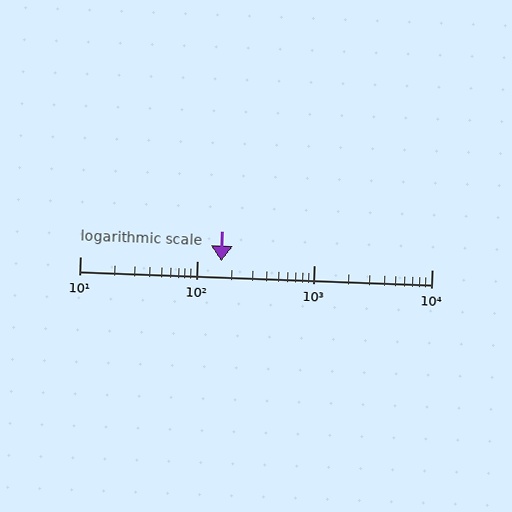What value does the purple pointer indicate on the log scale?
The pointer indicates approximately 160.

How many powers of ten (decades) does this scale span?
The scale spans 3 decades, from 10 to 10000.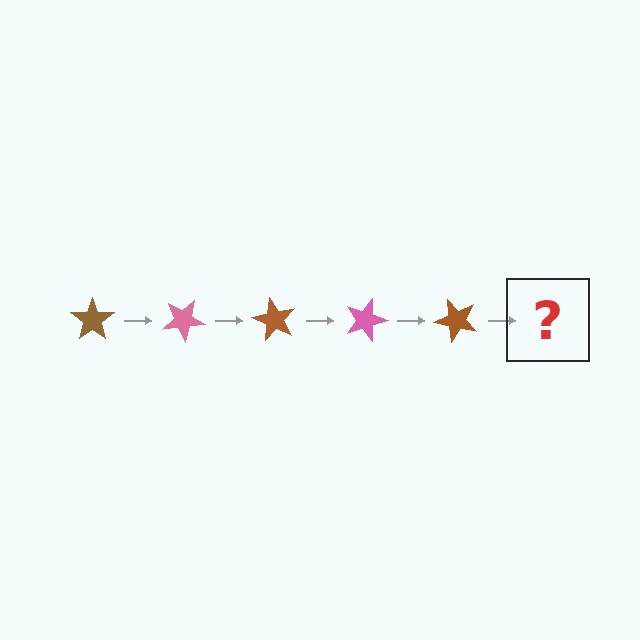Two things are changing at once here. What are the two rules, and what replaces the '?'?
The two rules are that it rotates 30 degrees each step and the color cycles through brown and pink. The '?' should be a pink star, rotated 150 degrees from the start.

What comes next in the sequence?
The next element should be a pink star, rotated 150 degrees from the start.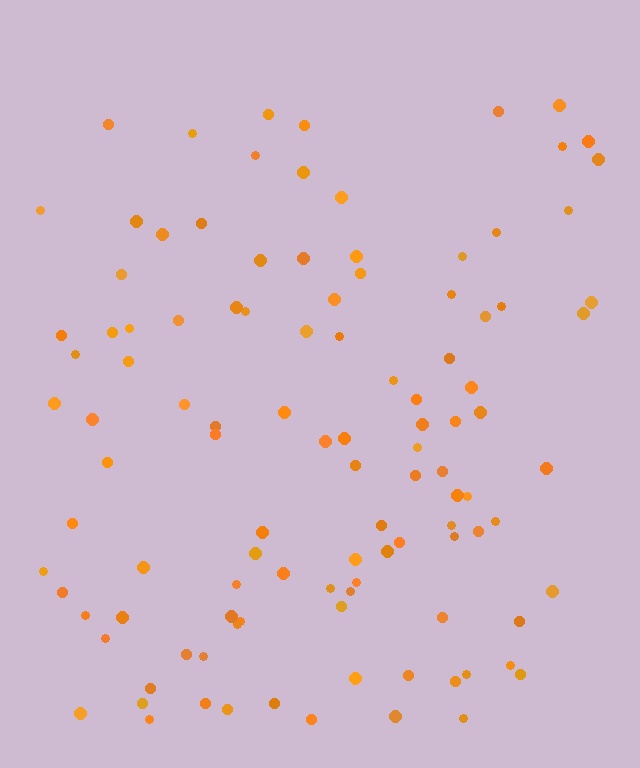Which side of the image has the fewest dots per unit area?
The top.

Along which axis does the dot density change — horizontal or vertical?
Vertical.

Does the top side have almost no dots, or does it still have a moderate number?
Still a moderate number, just noticeably fewer than the bottom.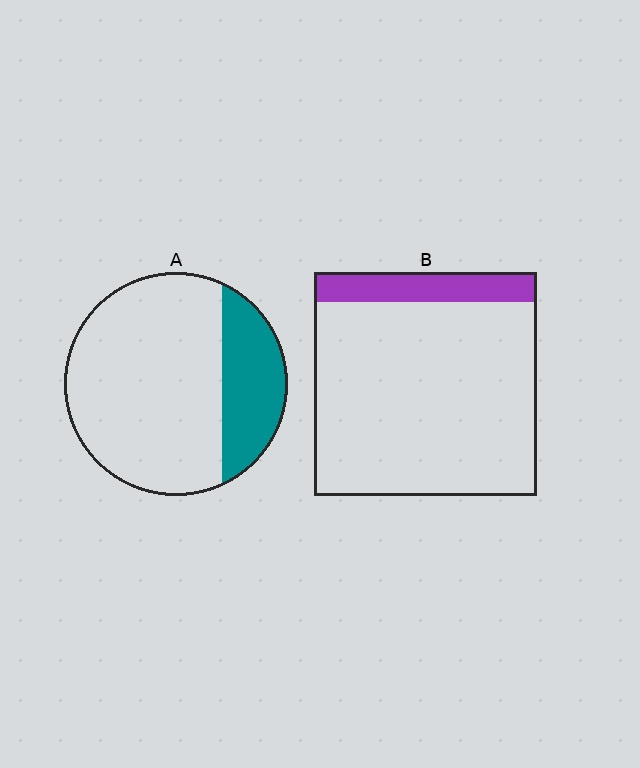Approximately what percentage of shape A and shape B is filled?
A is approximately 25% and B is approximately 15%.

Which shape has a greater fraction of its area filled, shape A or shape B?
Shape A.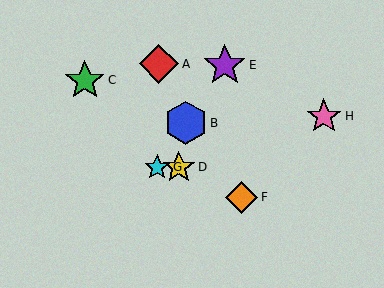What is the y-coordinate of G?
Object G is at y≈167.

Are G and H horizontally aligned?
No, G is at y≈167 and H is at y≈117.